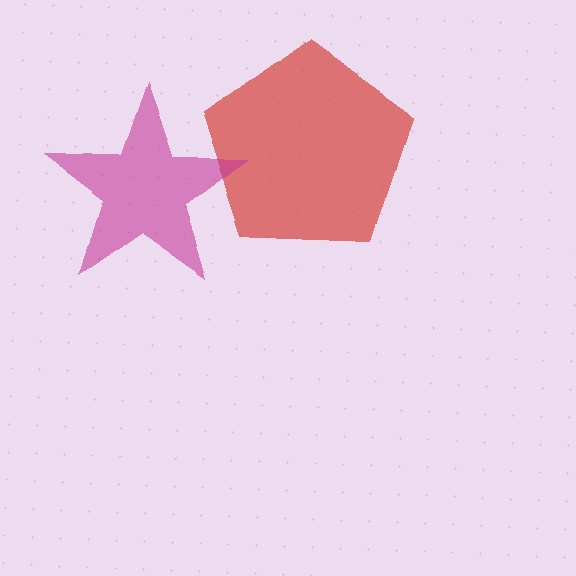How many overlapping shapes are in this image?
There are 2 overlapping shapes in the image.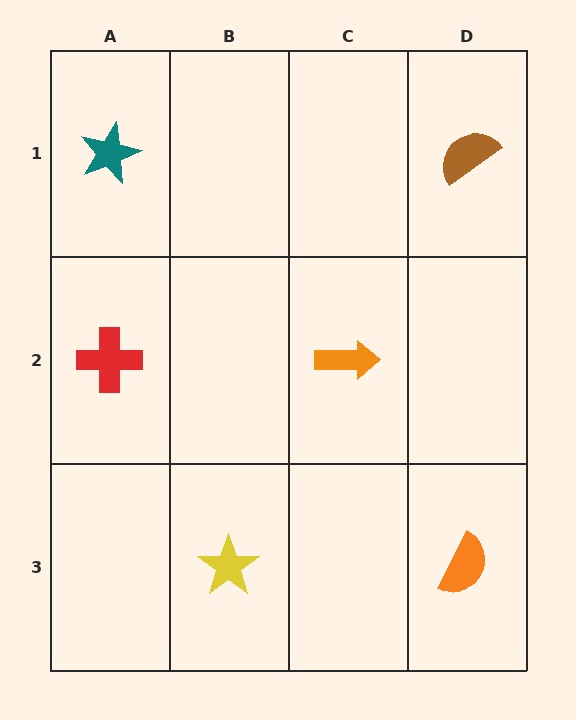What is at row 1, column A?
A teal star.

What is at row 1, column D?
A brown semicircle.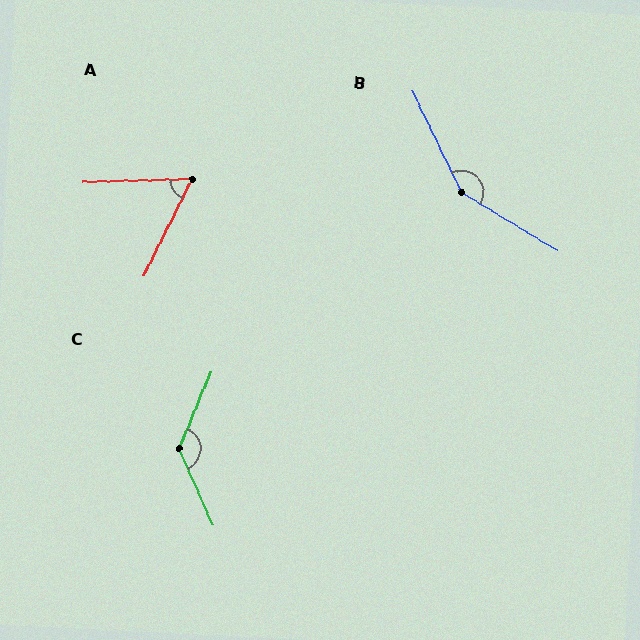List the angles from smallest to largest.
A (62°), C (134°), B (147°).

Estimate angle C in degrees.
Approximately 134 degrees.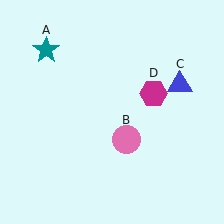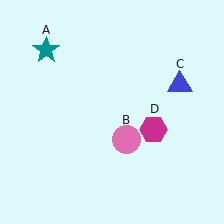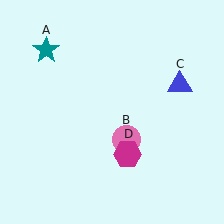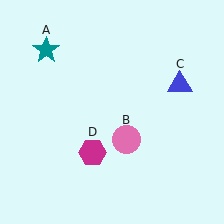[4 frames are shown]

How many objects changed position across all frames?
1 object changed position: magenta hexagon (object D).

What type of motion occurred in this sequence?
The magenta hexagon (object D) rotated clockwise around the center of the scene.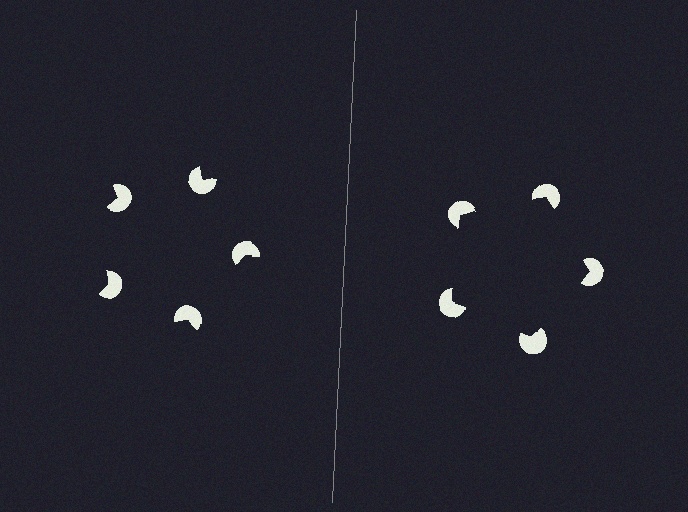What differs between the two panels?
The pac-man discs are positioned identically on both sides; only the wedge orientations differ. On the right they align to a pentagon; on the left they are misaligned.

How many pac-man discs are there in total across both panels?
10 — 5 on each side.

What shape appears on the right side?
An illusory pentagon.